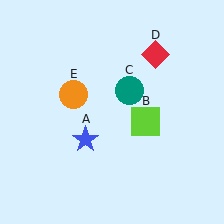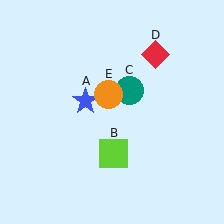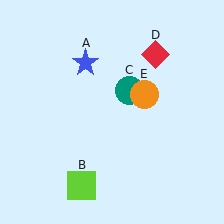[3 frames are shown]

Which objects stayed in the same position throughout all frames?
Teal circle (object C) and red diamond (object D) remained stationary.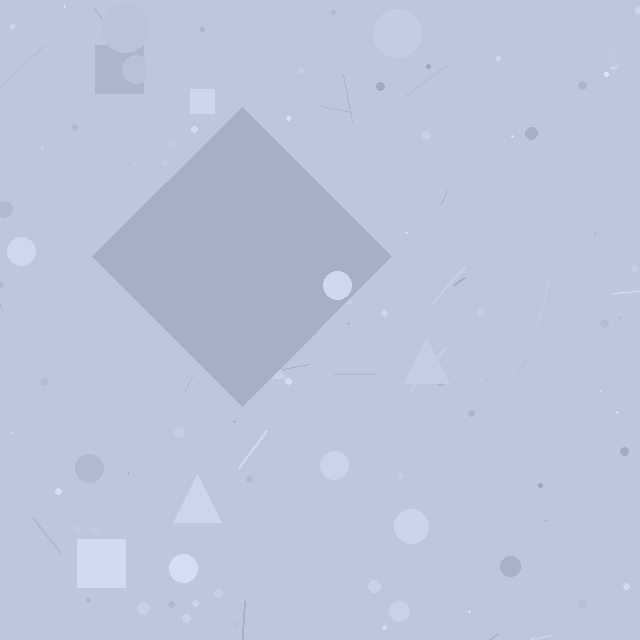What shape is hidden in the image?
A diamond is hidden in the image.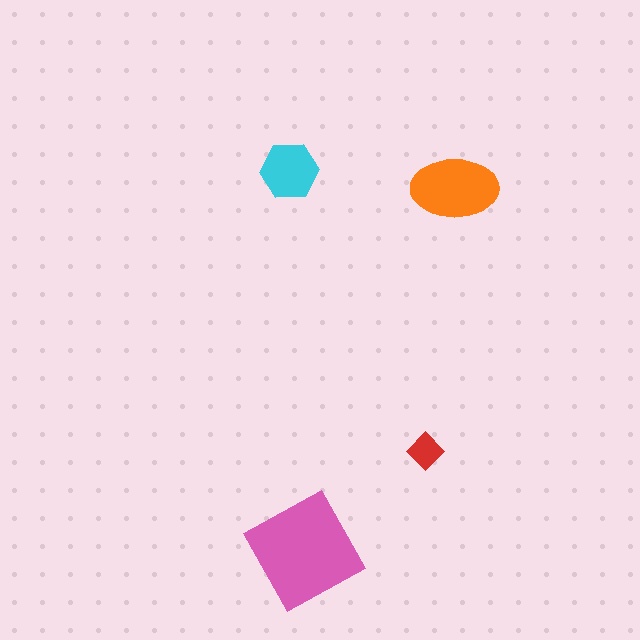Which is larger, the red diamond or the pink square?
The pink square.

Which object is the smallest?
The red diamond.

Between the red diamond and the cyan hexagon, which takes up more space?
The cyan hexagon.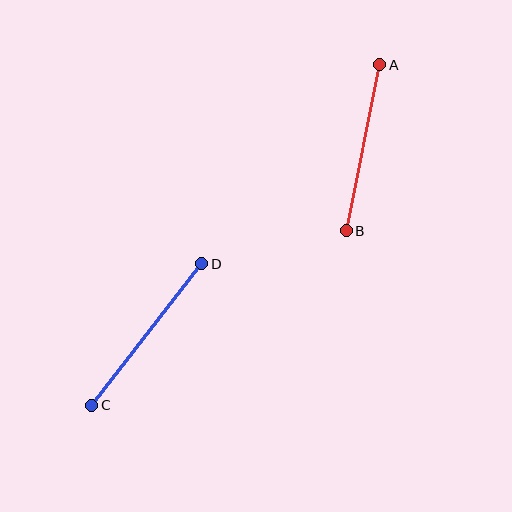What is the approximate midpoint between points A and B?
The midpoint is at approximately (363, 148) pixels.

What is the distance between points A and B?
The distance is approximately 170 pixels.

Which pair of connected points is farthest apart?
Points C and D are farthest apart.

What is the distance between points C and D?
The distance is approximately 179 pixels.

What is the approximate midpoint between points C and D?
The midpoint is at approximately (147, 335) pixels.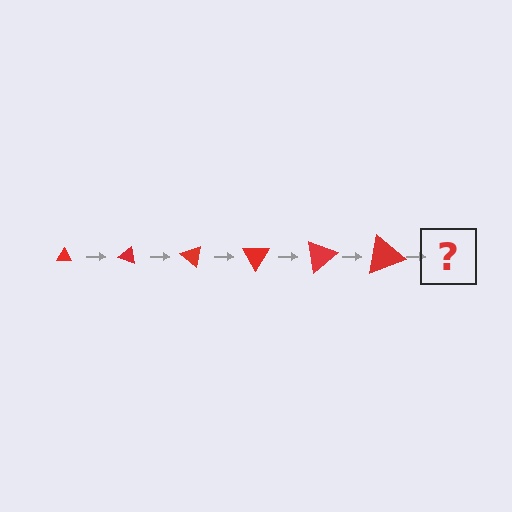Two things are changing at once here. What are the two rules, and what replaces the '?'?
The two rules are that the triangle grows larger each step and it rotates 20 degrees each step. The '?' should be a triangle, larger than the previous one and rotated 120 degrees from the start.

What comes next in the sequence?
The next element should be a triangle, larger than the previous one and rotated 120 degrees from the start.